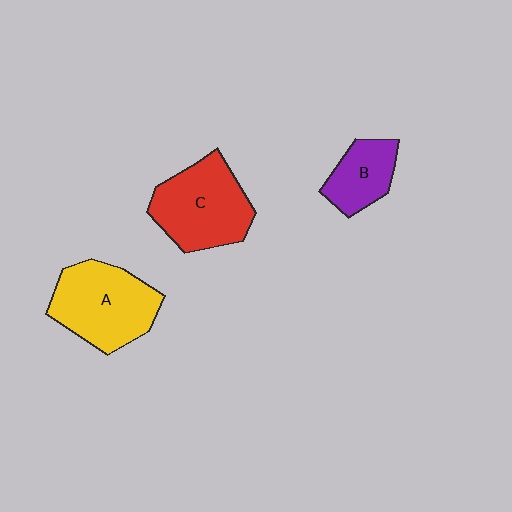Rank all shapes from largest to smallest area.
From largest to smallest: A (yellow), C (red), B (purple).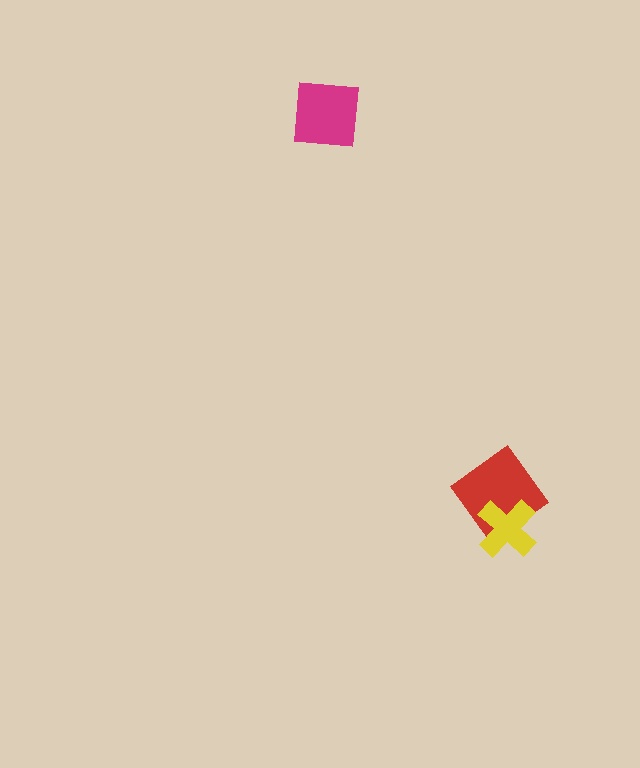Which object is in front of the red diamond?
The yellow cross is in front of the red diamond.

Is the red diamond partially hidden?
Yes, it is partially covered by another shape.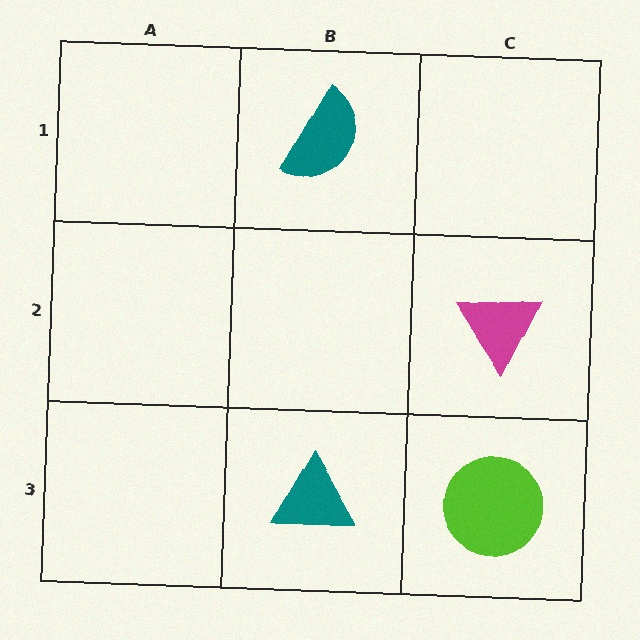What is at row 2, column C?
A magenta triangle.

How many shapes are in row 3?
2 shapes.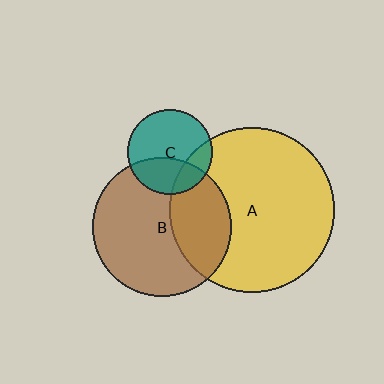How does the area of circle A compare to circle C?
Approximately 3.7 times.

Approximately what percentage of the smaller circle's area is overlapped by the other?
Approximately 35%.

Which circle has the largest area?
Circle A (yellow).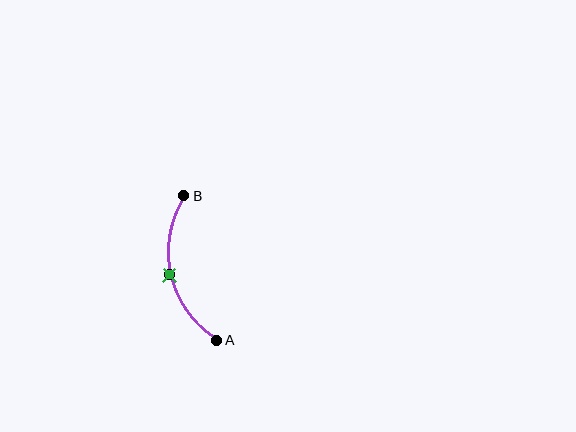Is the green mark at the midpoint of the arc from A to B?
Yes. The green mark lies on the arc at equal arc-length from both A and B — it is the arc midpoint.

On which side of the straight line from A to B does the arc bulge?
The arc bulges to the left of the straight line connecting A and B.